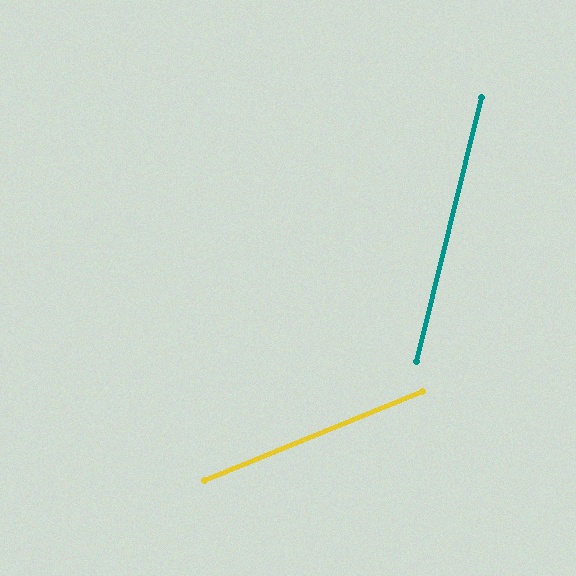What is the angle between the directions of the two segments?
Approximately 54 degrees.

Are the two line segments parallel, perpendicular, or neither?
Neither parallel nor perpendicular — they differ by about 54°.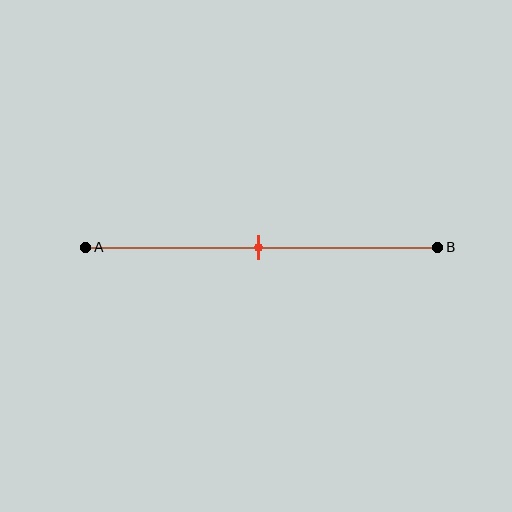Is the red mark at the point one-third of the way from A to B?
No, the mark is at about 50% from A, not at the 33% one-third point.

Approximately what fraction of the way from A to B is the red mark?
The red mark is approximately 50% of the way from A to B.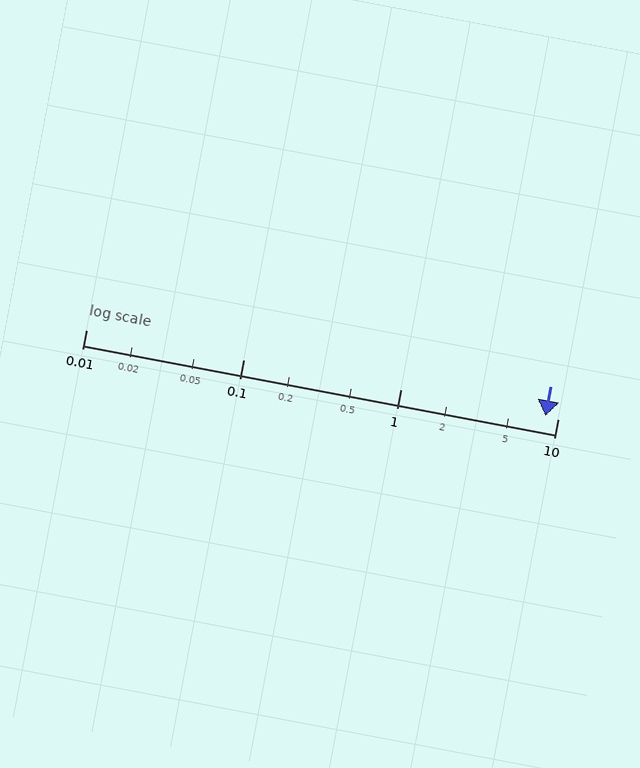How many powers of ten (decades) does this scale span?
The scale spans 3 decades, from 0.01 to 10.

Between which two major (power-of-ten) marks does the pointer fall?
The pointer is between 1 and 10.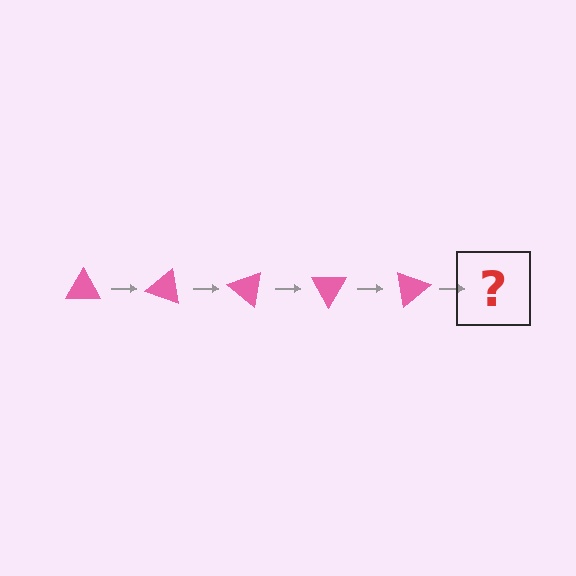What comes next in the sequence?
The next element should be a pink triangle rotated 100 degrees.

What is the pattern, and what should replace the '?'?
The pattern is that the triangle rotates 20 degrees each step. The '?' should be a pink triangle rotated 100 degrees.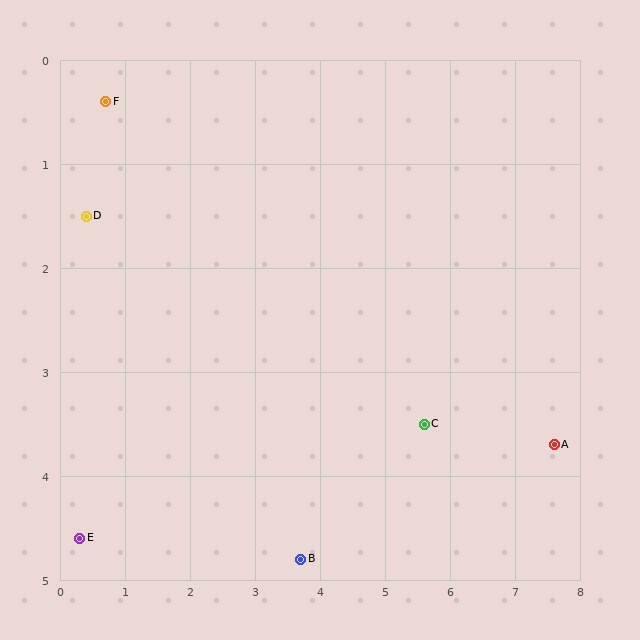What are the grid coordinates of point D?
Point D is at approximately (0.4, 1.5).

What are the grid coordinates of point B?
Point B is at approximately (3.7, 4.8).